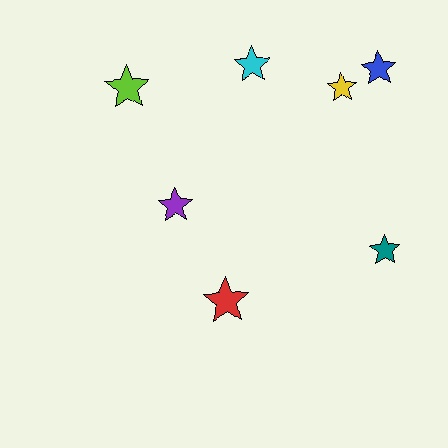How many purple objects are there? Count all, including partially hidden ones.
There is 1 purple object.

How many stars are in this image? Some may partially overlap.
There are 7 stars.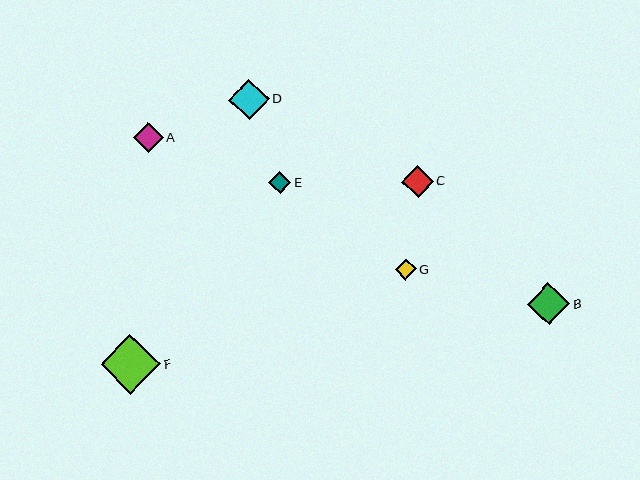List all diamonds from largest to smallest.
From largest to smallest: F, B, D, C, A, E, G.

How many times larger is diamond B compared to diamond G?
Diamond B is approximately 2.0 times the size of diamond G.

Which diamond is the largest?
Diamond F is the largest with a size of approximately 60 pixels.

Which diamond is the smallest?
Diamond G is the smallest with a size of approximately 21 pixels.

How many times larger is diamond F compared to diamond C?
Diamond F is approximately 1.9 times the size of diamond C.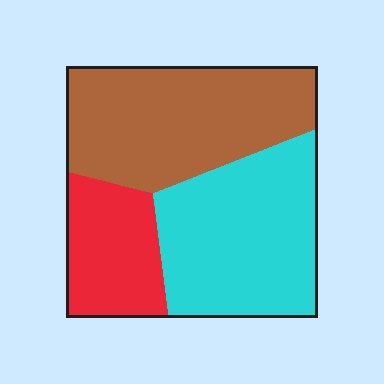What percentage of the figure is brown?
Brown covers about 40% of the figure.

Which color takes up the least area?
Red, at roughly 20%.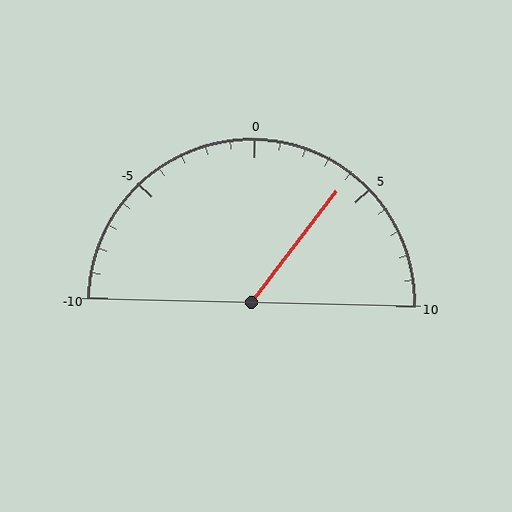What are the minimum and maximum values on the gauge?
The gauge ranges from -10 to 10.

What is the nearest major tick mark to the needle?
The nearest major tick mark is 5.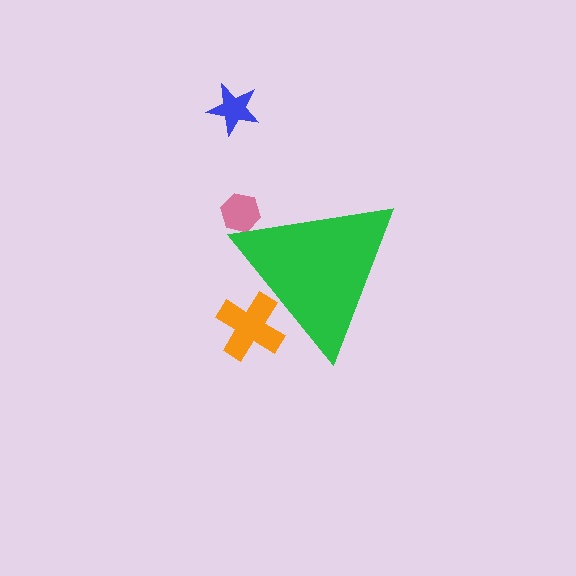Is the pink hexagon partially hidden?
Yes, the pink hexagon is partially hidden behind the green triangle.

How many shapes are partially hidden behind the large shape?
2 shapes are partially hidden.